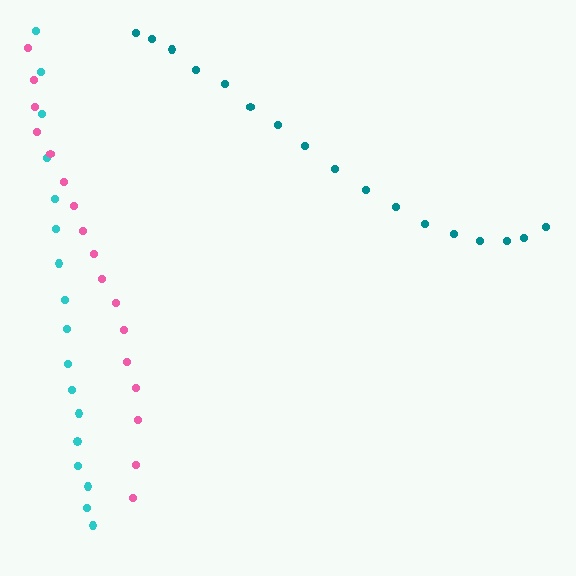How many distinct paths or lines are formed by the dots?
There are 3 distinct paths.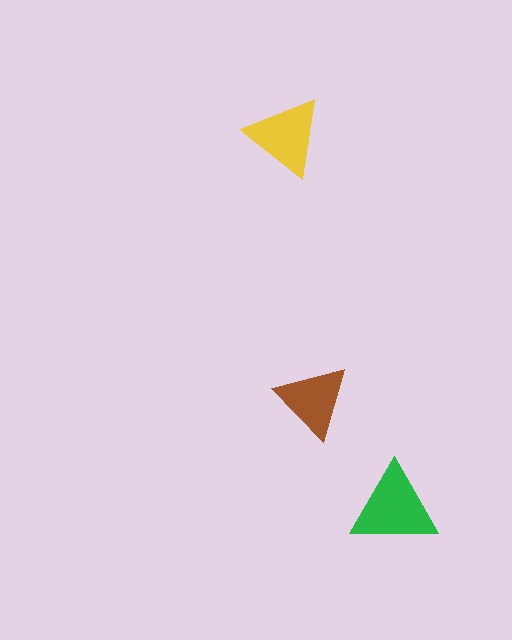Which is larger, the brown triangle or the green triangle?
The green one.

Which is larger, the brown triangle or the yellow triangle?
The yellow one.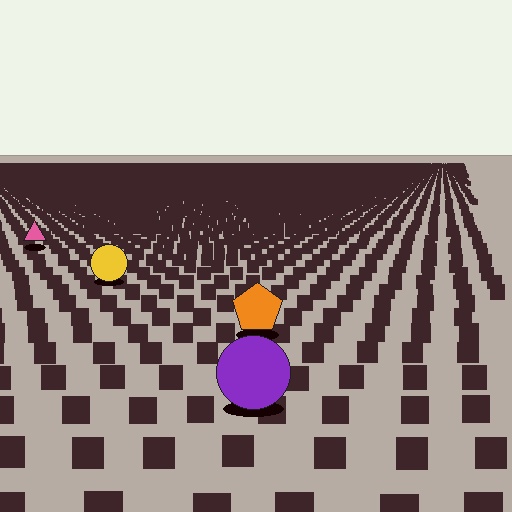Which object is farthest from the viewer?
The pink triangle is farthest from the viewer. It appears smaller and the ground texture around it is denser.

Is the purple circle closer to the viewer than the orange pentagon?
Yes. The purple circle is closer — you can tell from the texture gradient: the ground texture is coarser near it.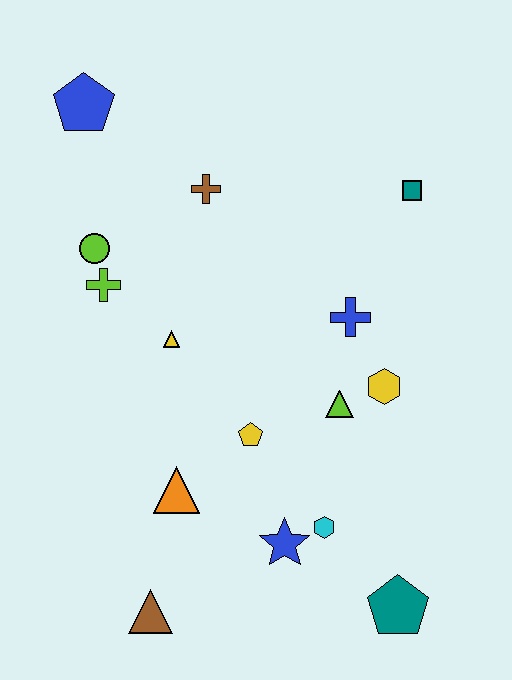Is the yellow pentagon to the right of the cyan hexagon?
No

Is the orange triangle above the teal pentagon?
Yes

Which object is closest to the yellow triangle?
The lime cross is closest to the yellow triangle.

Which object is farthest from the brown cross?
The teal pentagon is farthest from the brown cross.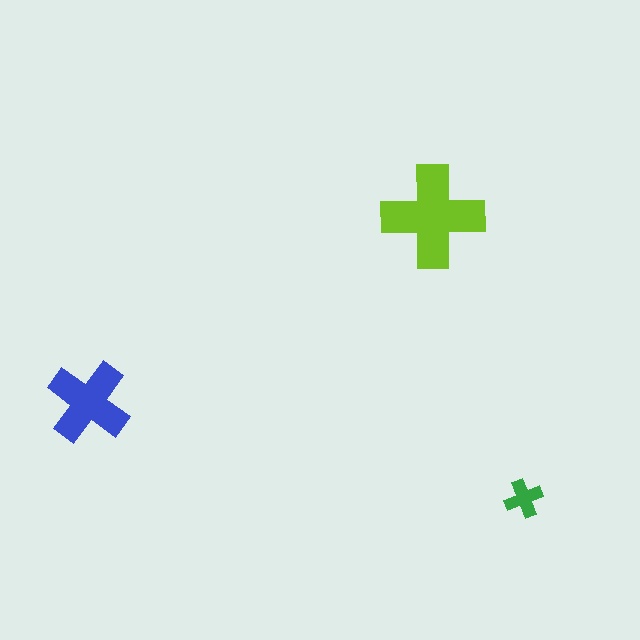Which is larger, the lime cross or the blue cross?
The lime one.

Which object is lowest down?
The green cross is bottommost.